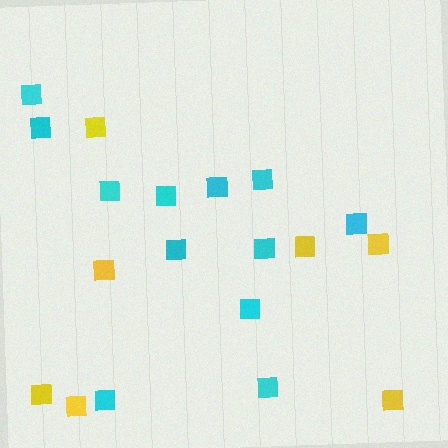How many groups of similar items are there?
There are 2 groups: one group of cyan squares (12) and one group of yellow squares (7).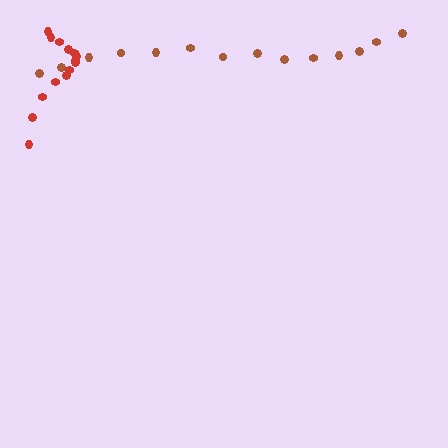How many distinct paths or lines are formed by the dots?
There are 2 distinct paths.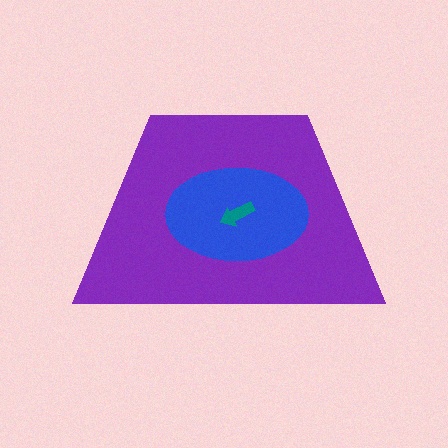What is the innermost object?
The teal arrow.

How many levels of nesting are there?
3.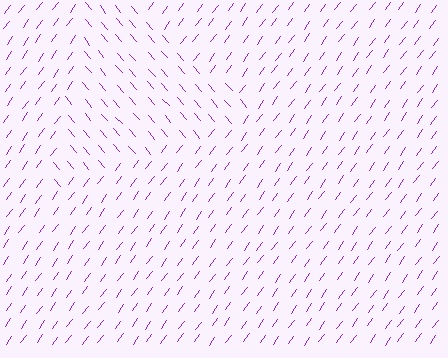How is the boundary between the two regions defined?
The boundary is defined purely by a change in line orientation (approximately 76 degrees difference). All lines are the same color and thickness.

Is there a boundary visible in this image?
Yes, there is a texture boundary formed by a change in line orientation.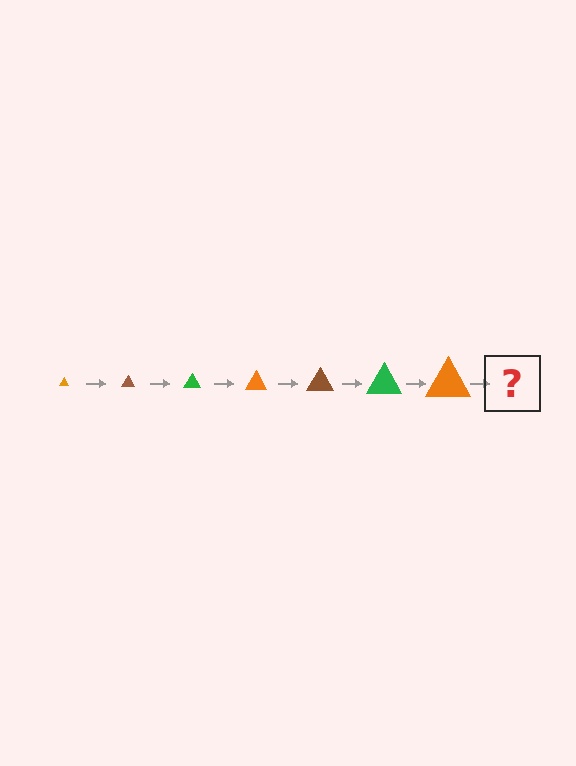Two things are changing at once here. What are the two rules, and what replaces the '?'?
The two rules are that the triangle grows larger each step and the color cycles through orange, brown, and green. The '?' should be a brown triangle, larger than the previous one.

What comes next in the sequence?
The next element should be a brown triangle, larger than the previous one.